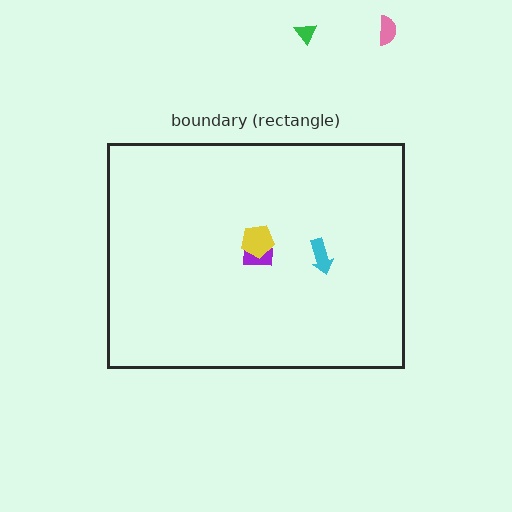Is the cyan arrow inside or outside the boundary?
Inside.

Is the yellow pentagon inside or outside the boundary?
Inside.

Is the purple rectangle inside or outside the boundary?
Inside.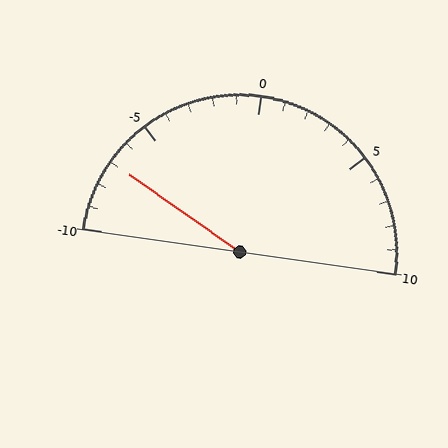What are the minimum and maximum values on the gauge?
The gauge ranges from -10 to 10.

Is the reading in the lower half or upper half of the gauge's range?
The reading is in the lower half of the range (-10 to 10).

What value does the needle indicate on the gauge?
The needle indicates approximately -7.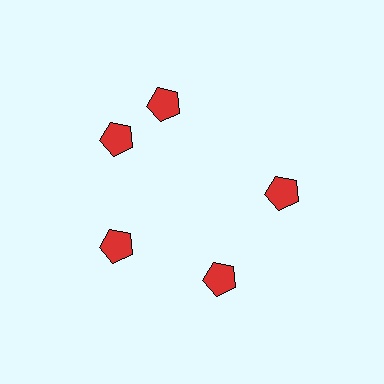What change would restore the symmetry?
The symmetry would be restored by rotating it back into even spacing with its neighbors so that all 5 pentagons sit at equal angles and equal distance from the center.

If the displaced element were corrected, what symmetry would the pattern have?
It would have 5-fold rotational symmetry — the pattern would map onto itself every 72 degrees.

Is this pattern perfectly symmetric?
No. The 5 red pentagons are arranged in a ring, but one element near the 1 o'clock position is rotated out of alignment along the ring, breaking the 5-fold rotational symmetry.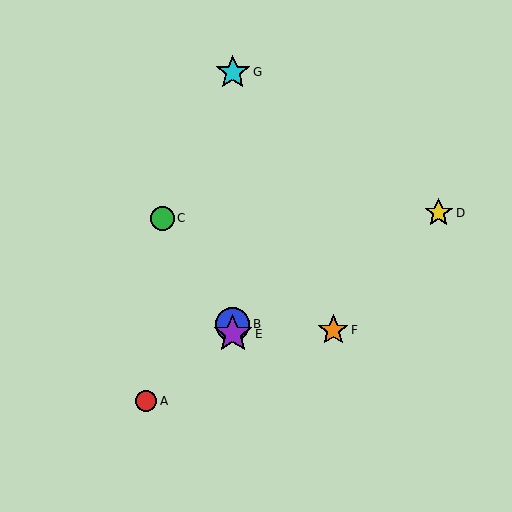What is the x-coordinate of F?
Object F is at x≈333.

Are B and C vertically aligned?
No, B is at x≈233 and C is at x≈163.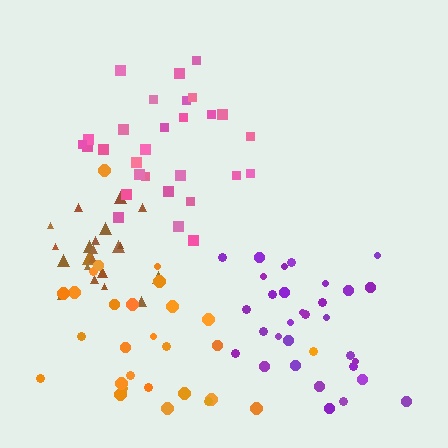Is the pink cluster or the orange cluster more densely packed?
Pink.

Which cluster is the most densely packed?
Brown.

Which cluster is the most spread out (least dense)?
Orange.